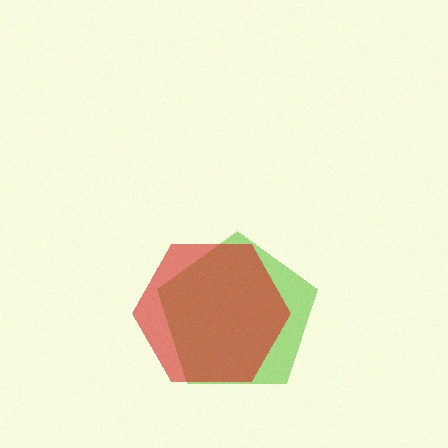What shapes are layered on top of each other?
The layered shapes are: a lime pentagon, a red hexagon.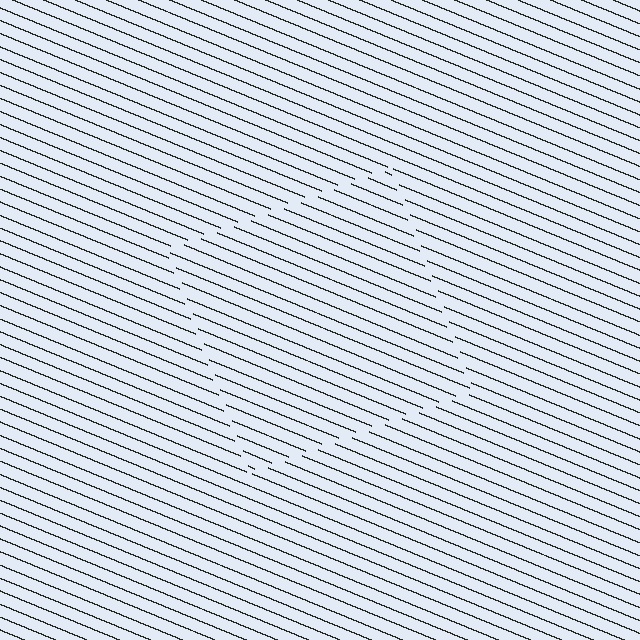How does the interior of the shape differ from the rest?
The interior of the shape contains the same grating, shifted by half a period — the contour is defined by the phase discontinuity where line-ends from the inner and outer gratings abut.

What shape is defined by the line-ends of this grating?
An illusory square. The interior of the shape contains the same grating, shifted by half a period — the contour is defined by the phase discontinuity where line-ends from the inner and outer gratings abut.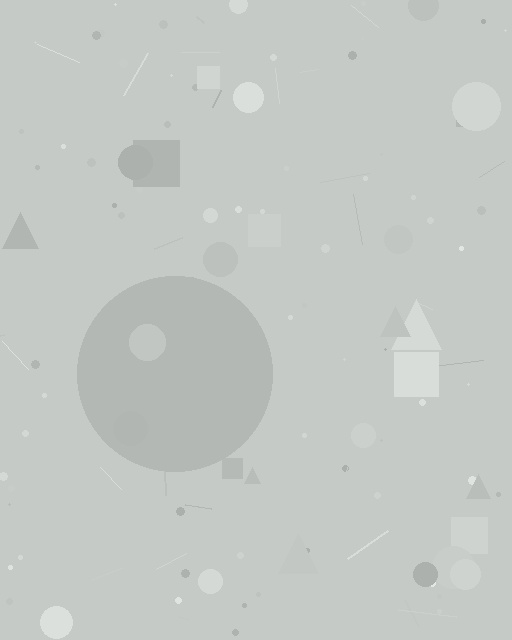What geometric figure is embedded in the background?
A circle is embedded in the background.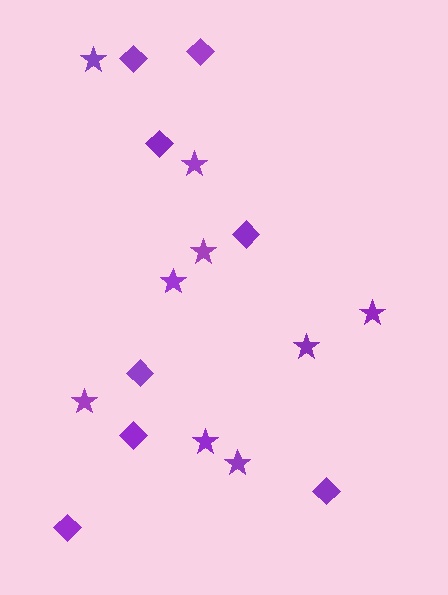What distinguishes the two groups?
There are 2 groups: one group of diamonds (8) and one group of stars (9).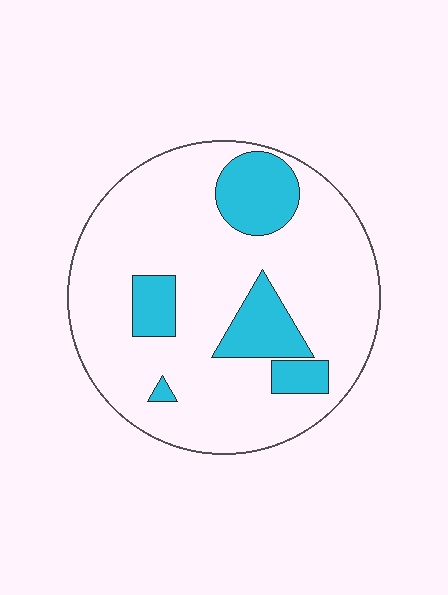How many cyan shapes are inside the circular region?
5.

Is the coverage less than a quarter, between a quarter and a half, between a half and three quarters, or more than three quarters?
Less than a quarter.